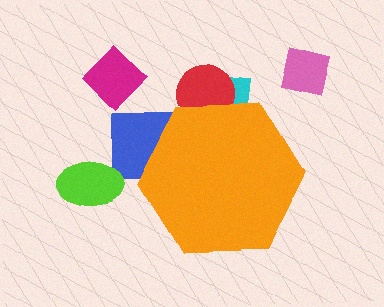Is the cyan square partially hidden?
Yes, the cyan square is partially hidden behind the orange hexagon.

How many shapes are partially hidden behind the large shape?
3 shapes are partially hidden.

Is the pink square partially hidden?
No, the pink square is fully visible.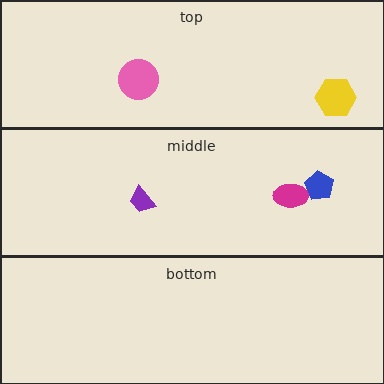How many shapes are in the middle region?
3.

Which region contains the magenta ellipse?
The middle region.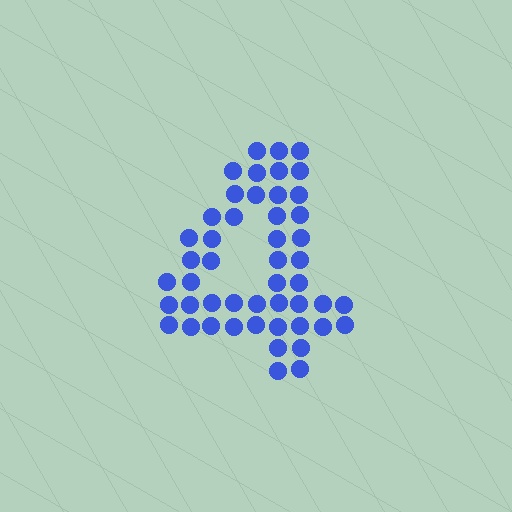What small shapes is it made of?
It is made of small circles.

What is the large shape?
The large shape is the digit 4.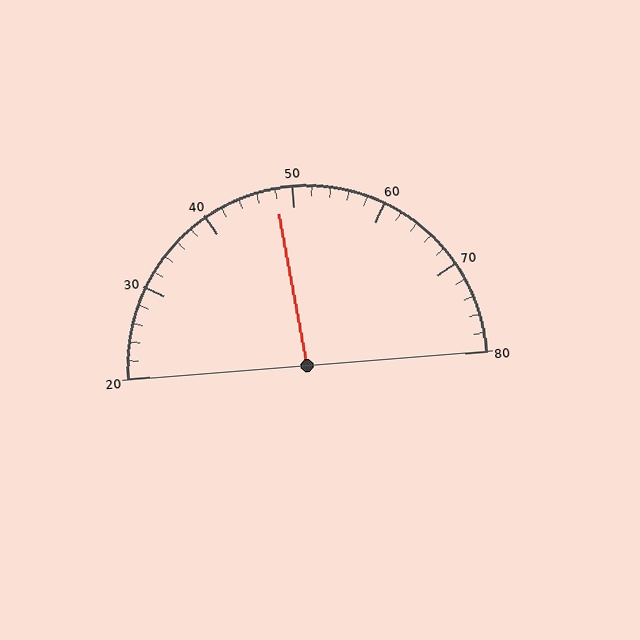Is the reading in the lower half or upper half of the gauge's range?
The reading is in the lower half of the range (20 to 80).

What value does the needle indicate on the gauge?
The needle indicates approximately 48.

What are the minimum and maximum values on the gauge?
The gauge ranges from 20 to 80.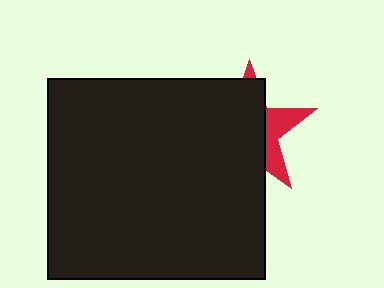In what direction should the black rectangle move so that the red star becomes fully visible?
The black rectangle should move left. That is the shortest direction to clear the overlap and leave the red star fully visible.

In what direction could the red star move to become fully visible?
The red star could move right. That would shift it out from behind the black rectangle entirely.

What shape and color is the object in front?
The object in front is a black rectangle.